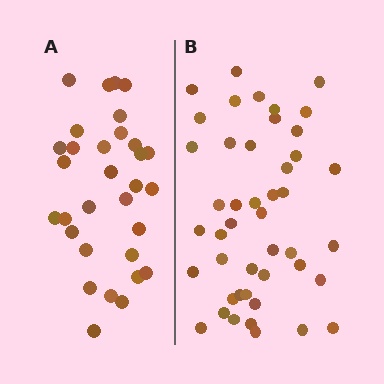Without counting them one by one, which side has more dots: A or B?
Region B (the right region) has more dots.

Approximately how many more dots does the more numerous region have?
Region B has approximately 15 more dots than region A.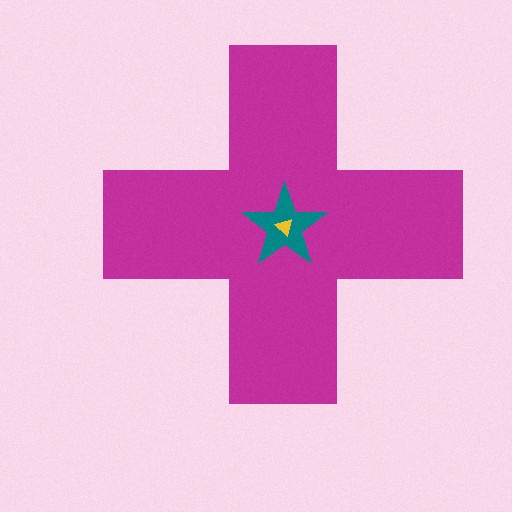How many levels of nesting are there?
3.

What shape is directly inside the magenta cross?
The teal star.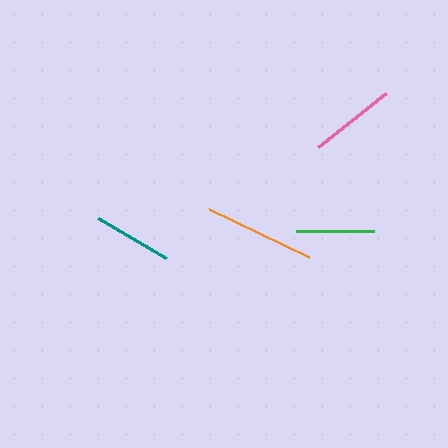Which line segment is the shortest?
The green line is the shortest at approximately 78 pixels.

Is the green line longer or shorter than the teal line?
The teal line is longer than the green line.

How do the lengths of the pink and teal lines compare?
The pink and teal lines are approximately the same length.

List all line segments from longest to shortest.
From longest to shortest: orange, pink, teal, green.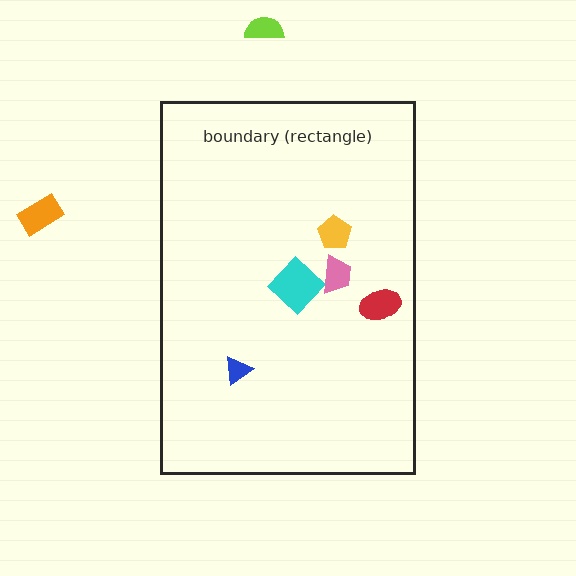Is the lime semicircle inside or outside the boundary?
Outside.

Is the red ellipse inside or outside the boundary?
Inside.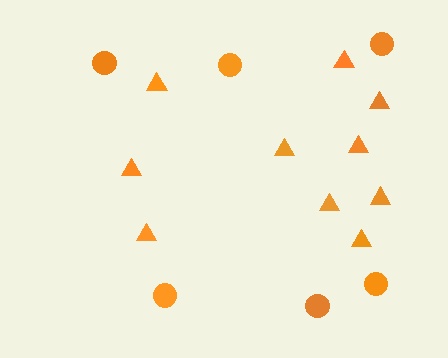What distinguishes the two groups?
There are 2 groups: one group of triangles (10) and one group of circles (6).